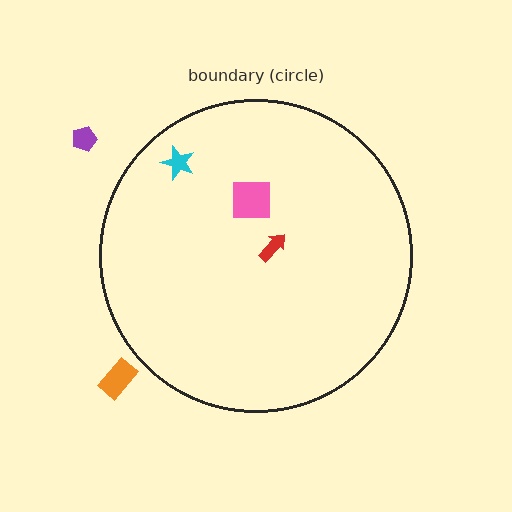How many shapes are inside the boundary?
3 inside, 2 outside.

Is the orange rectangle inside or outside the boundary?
Outside.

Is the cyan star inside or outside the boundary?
Inside.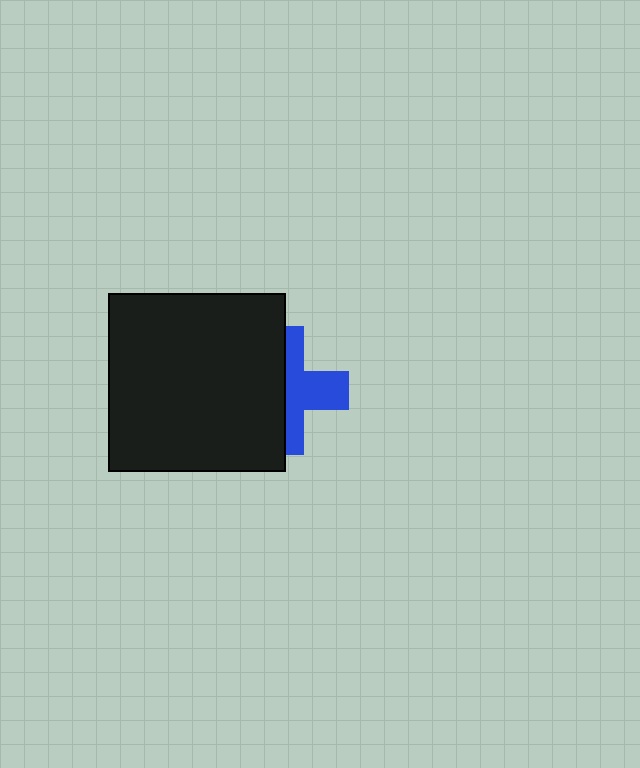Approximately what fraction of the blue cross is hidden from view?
Roughly 52% of the blue cross is hidden behind the black square.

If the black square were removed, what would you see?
You would see the complete blue cross.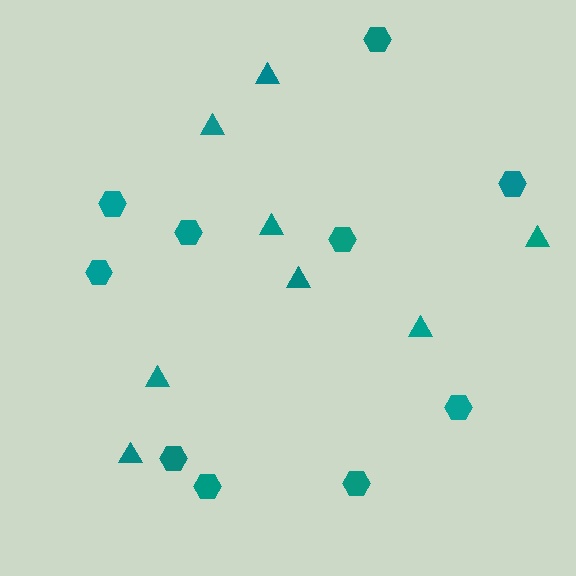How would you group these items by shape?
There are 2 groups: one group of triangles (8) and one group of hexagons (10).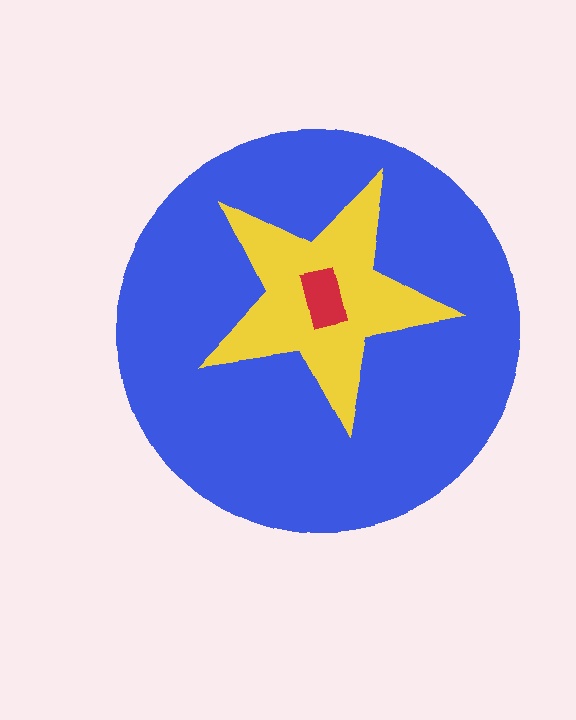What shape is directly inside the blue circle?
The yellow star.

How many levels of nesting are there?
3.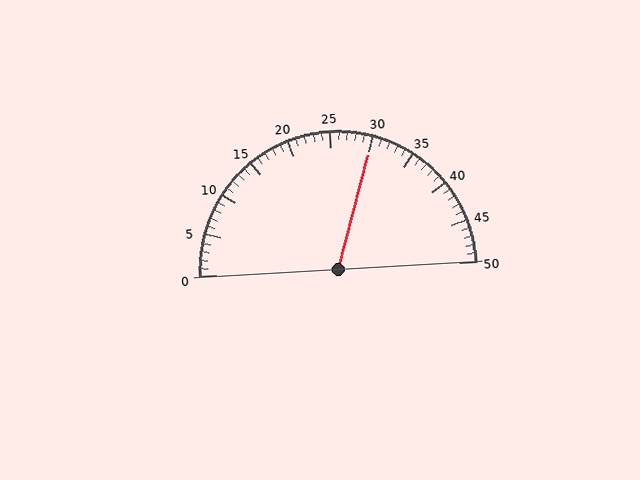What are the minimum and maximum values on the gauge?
The gauge ranges from 0 to 50.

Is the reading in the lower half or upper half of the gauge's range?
The reading is in the upper half of the range (0 to 50).